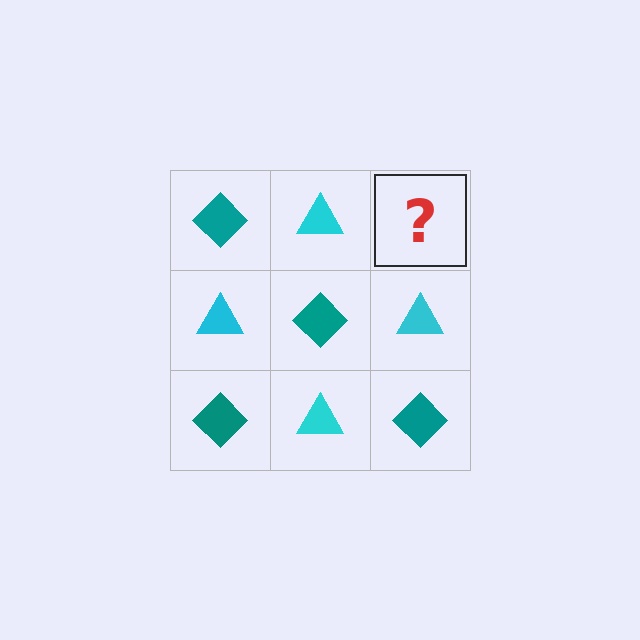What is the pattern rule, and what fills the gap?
The rule is that it alternates teal diamond and cyan triangle in a checkerboard pattern. The gap should be filled with a teal diamond.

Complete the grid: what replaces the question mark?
The question mark should be replaced with a teal diamond.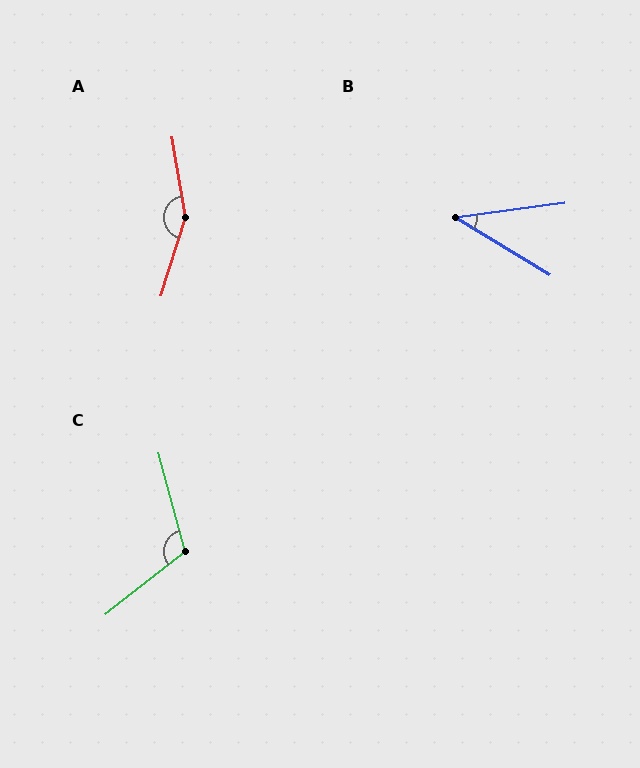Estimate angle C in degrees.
Approximately 113 degrees.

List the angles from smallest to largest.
B (39°), C (113°), A (153°).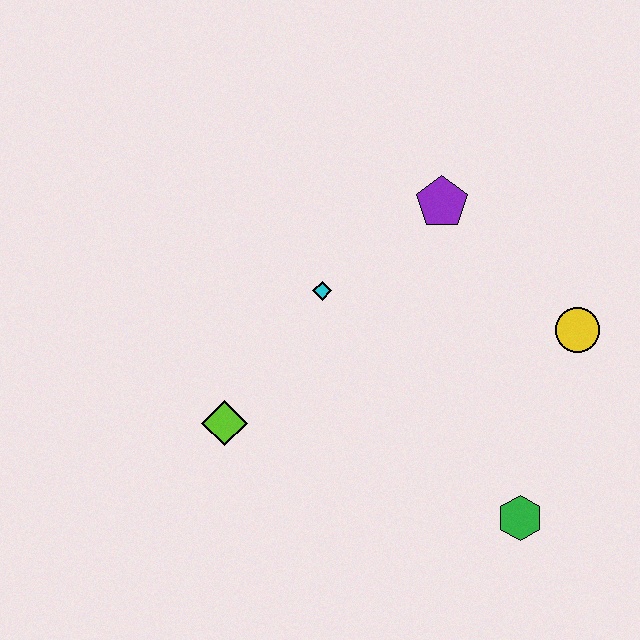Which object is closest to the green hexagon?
The yellow circle is closest to the green hexagon.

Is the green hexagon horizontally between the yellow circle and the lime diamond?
Yes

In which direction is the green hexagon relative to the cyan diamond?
The green hexagon is below the cyan diamond.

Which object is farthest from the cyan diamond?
The green hexagon is farthest from the cyan diamond.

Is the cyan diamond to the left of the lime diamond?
No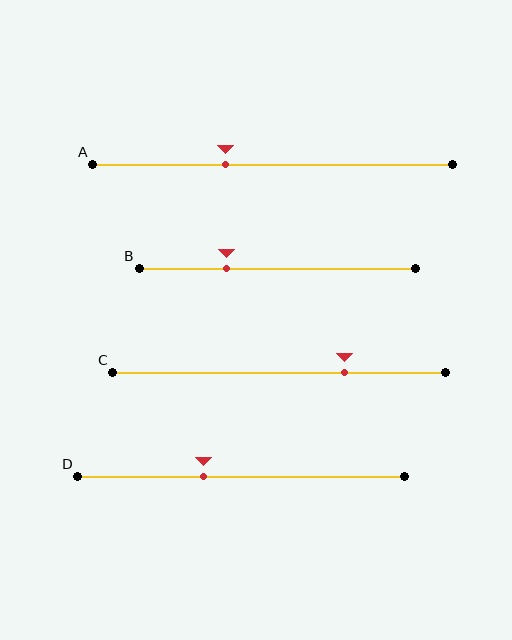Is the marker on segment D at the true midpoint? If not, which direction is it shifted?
No, the marker on segment D is shifted to the left by about 11% of the segment length.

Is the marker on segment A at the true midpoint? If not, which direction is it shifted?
No, the marker on segment A is shifted to the left by about 13% of the segment length.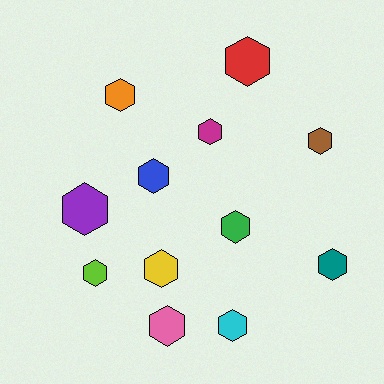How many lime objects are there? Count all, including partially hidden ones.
There is 1 lime object.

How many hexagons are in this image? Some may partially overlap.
There are 12 hexagons.